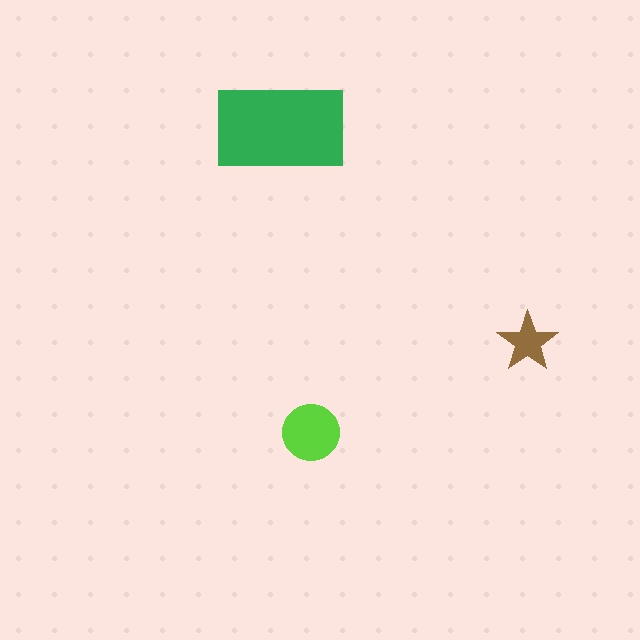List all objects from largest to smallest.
The green rectangle, the lime circle, the brown star.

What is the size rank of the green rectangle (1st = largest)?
1st.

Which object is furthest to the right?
The brown star is rightmost.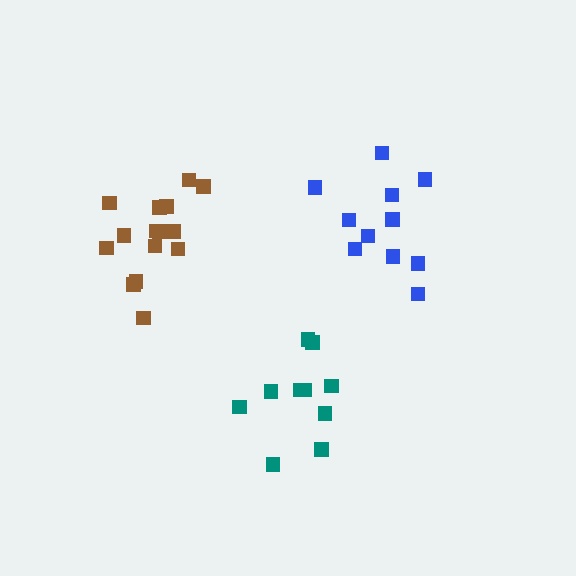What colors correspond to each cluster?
The clusters are colored: teal, blue, brown.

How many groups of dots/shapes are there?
There are 3 groups.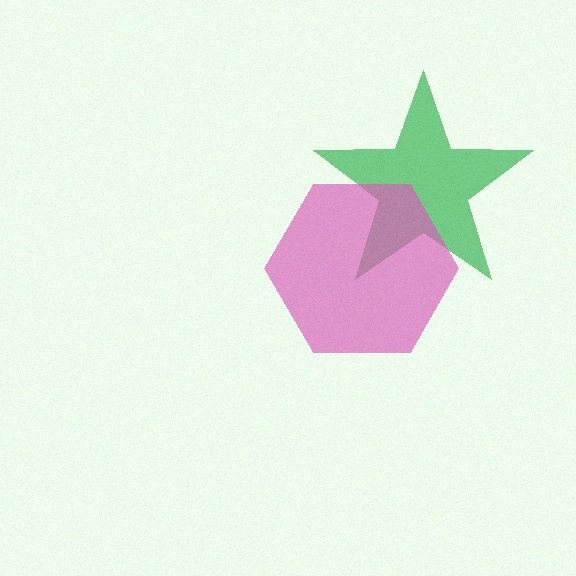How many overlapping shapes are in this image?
There are 2 overlapping shapes in the image.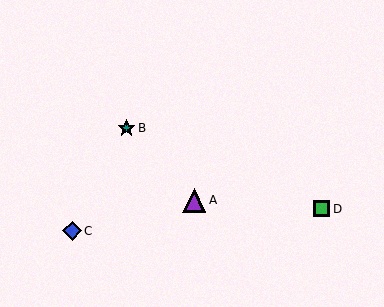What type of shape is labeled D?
Shape D is a green square.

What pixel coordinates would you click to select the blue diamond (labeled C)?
Click at (72, 231) to select the blue diamond C.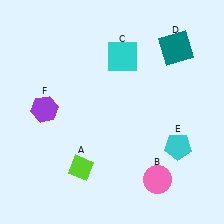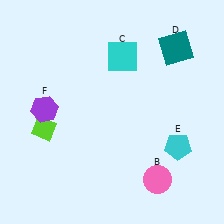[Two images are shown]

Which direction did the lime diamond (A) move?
The lime diamond (A) moved up.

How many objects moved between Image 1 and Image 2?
1 object moved between the two images.